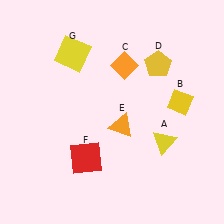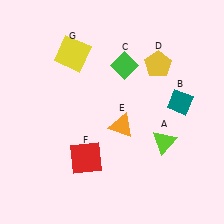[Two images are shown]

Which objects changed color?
A changed from yellow to lime. B changed from yellow to teal. C changed from orange to green.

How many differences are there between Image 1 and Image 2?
There are 3 differences between the two images.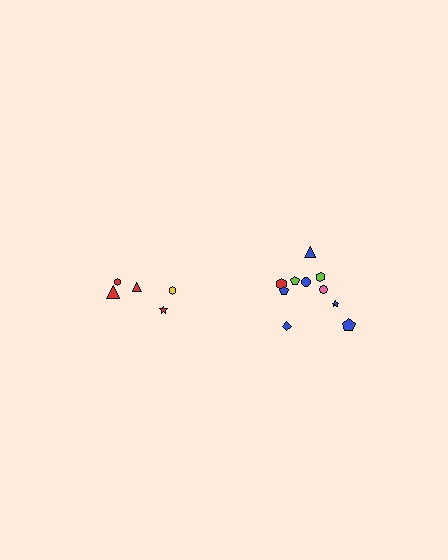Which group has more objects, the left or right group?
The right group.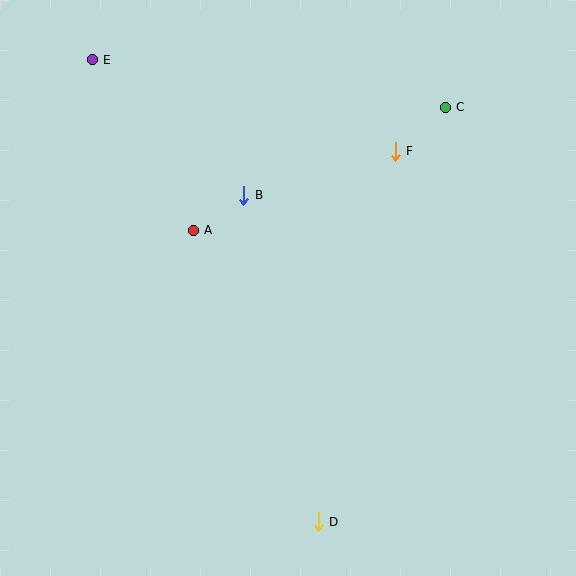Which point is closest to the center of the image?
Point B at (244, 195) is closest to the center.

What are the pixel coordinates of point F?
Point F is at (395, 151).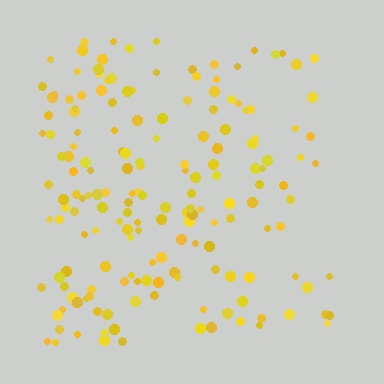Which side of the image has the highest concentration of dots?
The left.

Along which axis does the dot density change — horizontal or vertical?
Horizontal.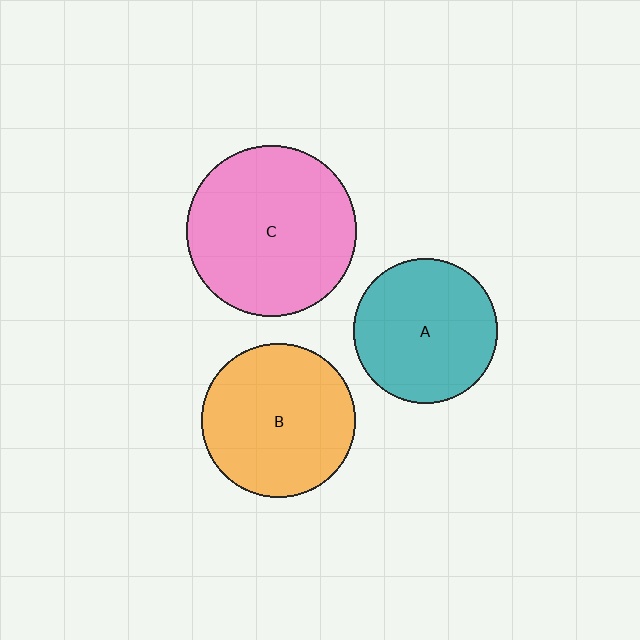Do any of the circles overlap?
No, none of the circles overlap.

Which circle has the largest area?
Circle C (pink).